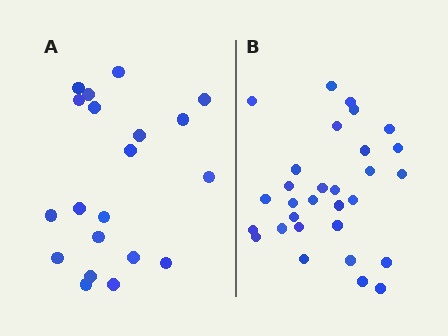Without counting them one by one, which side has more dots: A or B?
Region B (the right region) has more dots.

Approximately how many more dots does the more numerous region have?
Region B has roughly 10 or so more dots than region A.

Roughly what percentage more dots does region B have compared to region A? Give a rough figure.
About 50% more.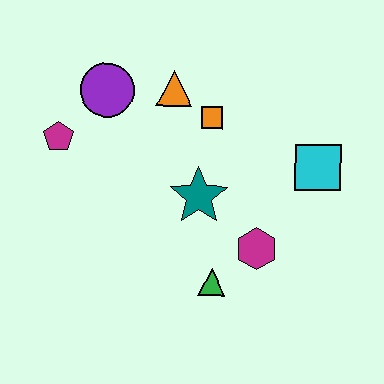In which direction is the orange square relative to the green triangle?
The orange square is above the green triangle.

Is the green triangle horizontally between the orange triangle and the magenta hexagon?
Yes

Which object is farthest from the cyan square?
The magenta pentagon is farthest from the cyan square.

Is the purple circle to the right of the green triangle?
No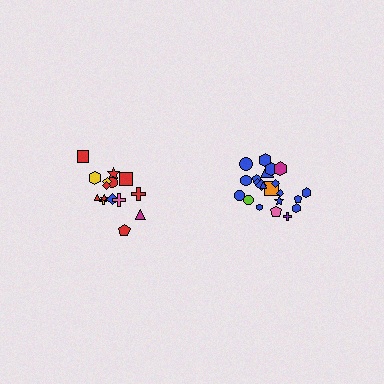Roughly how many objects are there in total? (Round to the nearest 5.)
Roughly 35 objects in total.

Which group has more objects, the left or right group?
The right group.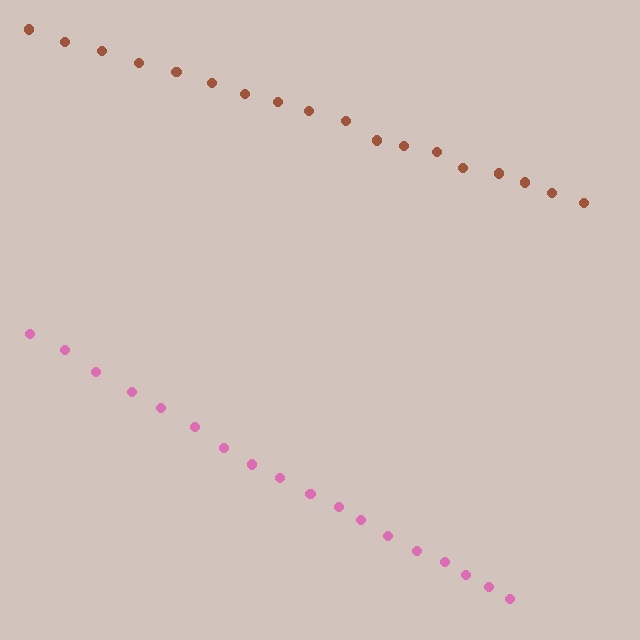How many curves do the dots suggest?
There are 2 distinct paths.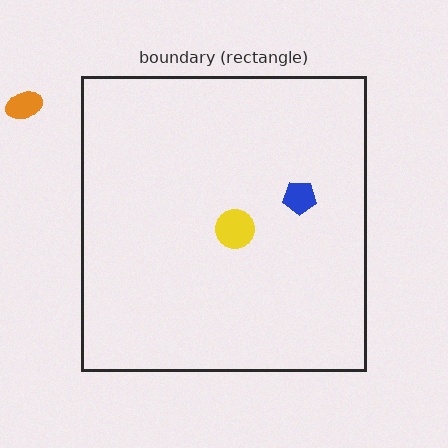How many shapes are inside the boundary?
2 inside, 1 outside.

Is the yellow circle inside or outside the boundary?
Inside.